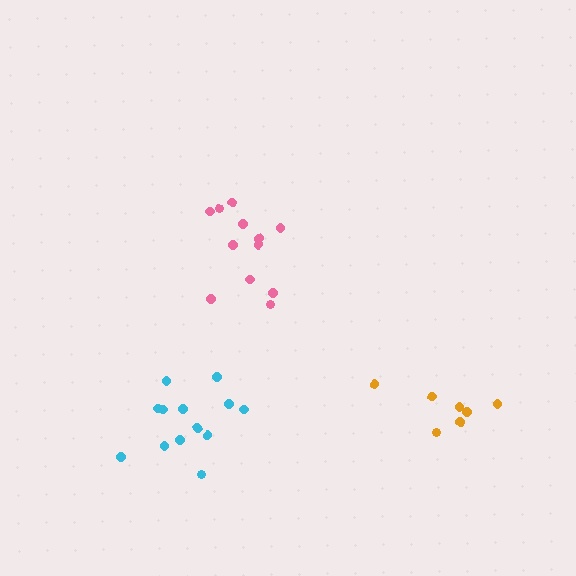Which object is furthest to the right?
The orange cluster is rightmost.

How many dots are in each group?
Group 1: 12 dots, Group 2: 7 dots, Group 3: 13 dots (32 total).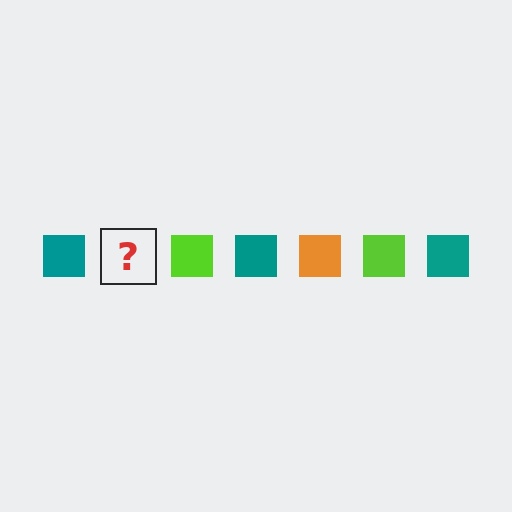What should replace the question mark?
The question mark should be replaced with an orange square.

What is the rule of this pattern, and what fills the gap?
The rule is that the pattern cycles through teal, orange, lime squares. The gap should be filled with an orange square.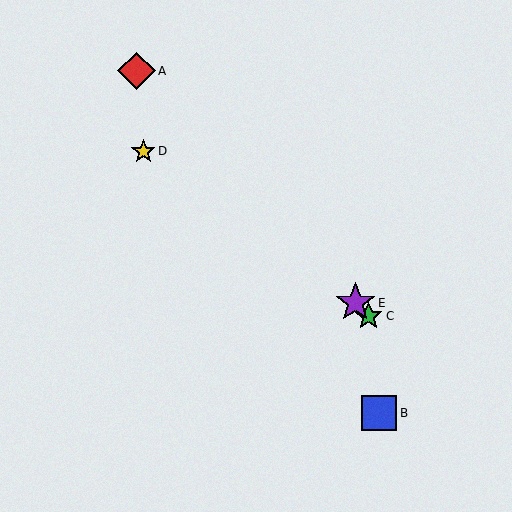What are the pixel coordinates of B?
Object B is at (379, 413).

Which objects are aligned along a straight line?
Objects A, C, E are aligned along a straight line.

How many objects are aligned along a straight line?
3 objects (A, C, E) are aligned along a straight line.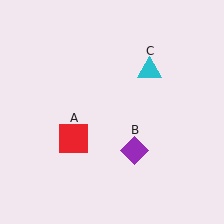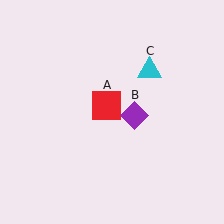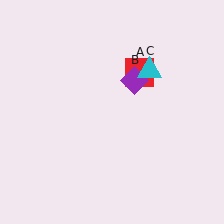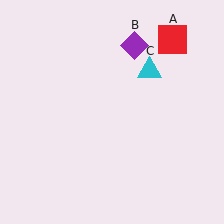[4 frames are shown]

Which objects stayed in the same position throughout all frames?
Cyan triangle (object C) remained stationary.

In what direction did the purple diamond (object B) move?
The purple diamond (object B) moved up.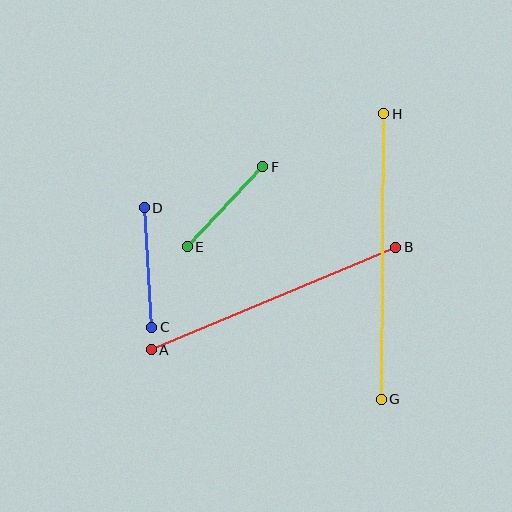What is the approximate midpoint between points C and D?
The midpoint is at approximately (148, 267) pixels.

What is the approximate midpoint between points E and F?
The midpoint is at approximately (225, 207) pixels.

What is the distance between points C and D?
The distance is approximately 120 pixels.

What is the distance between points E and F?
The distance is approximately 110 pixels.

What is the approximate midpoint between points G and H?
The midpoint is at approximately (383, 257) pixels.